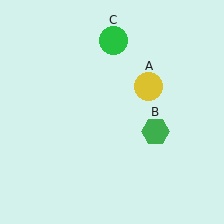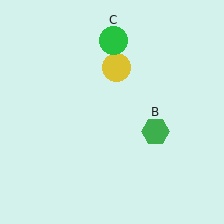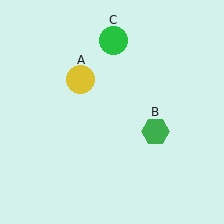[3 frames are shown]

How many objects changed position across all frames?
1 object changed position: yellow circle (object A).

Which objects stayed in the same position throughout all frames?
Green hexagon (object B) and green circle (object C) remained stationary.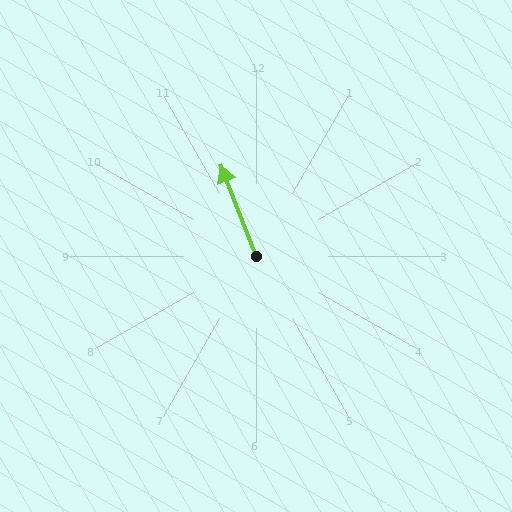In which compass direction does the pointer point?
North.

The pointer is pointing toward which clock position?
Roughly 11 o'clock.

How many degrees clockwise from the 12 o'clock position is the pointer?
Approximately 338 degrees.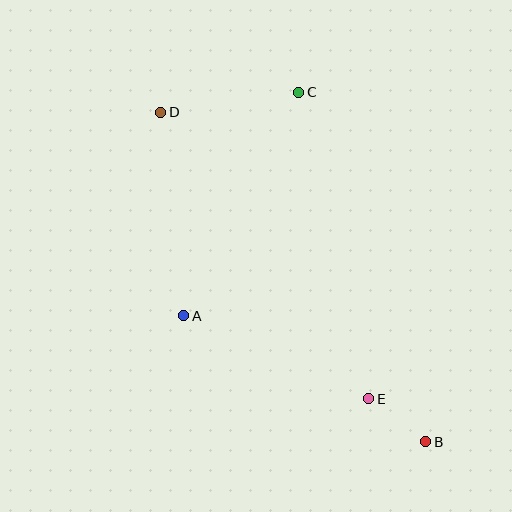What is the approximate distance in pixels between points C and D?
The distance between C and D is approximately 139 pixels.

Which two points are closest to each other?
Points B and E are closest to each other.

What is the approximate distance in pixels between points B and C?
The distance between B and C is approximately 372 pixels.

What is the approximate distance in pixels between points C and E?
The distance between C and E is approximately 315 pixels.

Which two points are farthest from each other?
Points B and D are farthest from each other.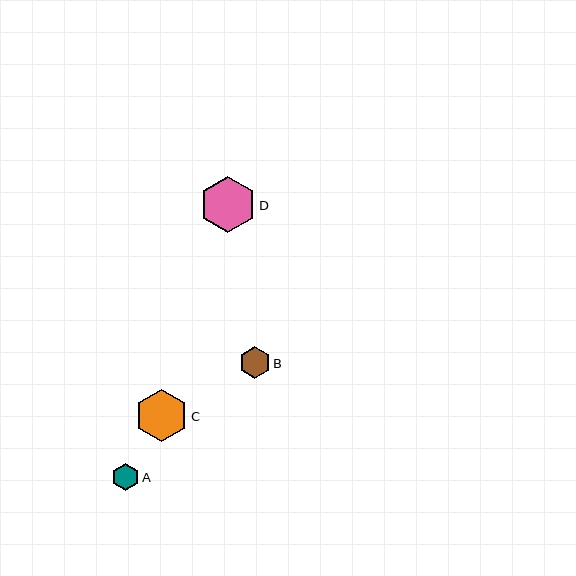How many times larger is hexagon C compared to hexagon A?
Hexagon C is approximately 1.9 times the size of hexagon A.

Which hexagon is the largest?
Hexagon D is the largest with a size of approximately 56 pixels.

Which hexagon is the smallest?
Hexagon A is the smallest with a size of approximately 27 pixels.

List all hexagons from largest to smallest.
From largest to smallest: D, C, B, A.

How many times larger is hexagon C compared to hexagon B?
Hexagon C is approximately 1.7 times the size of hexagon B.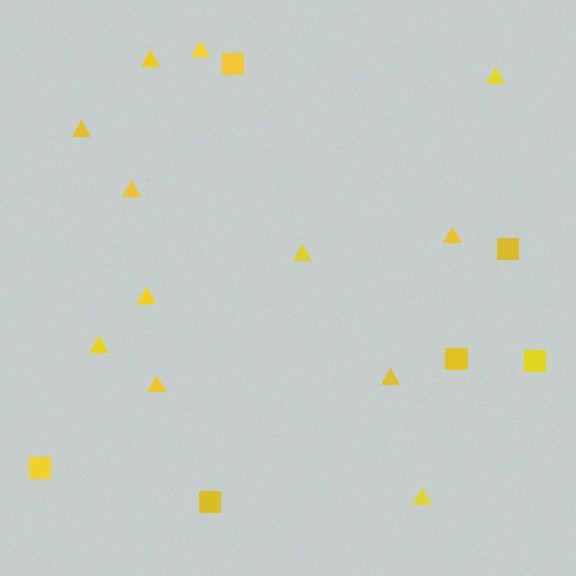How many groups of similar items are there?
There are 2 groups: one group of squares (6) and one group of triangles (12).